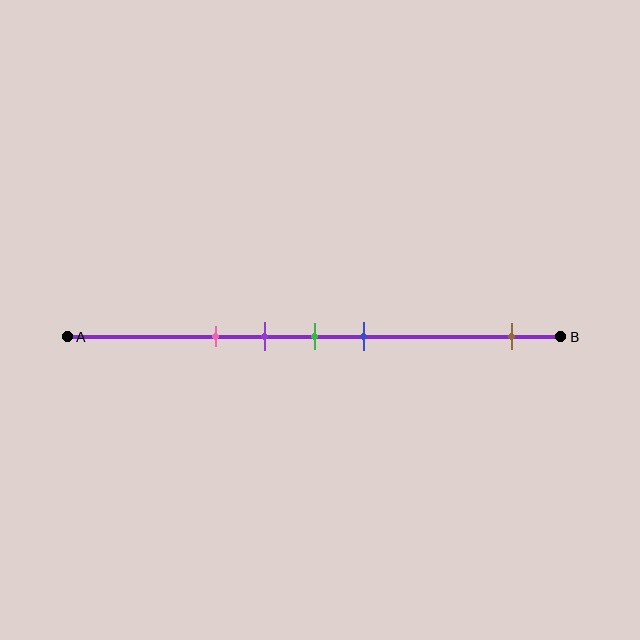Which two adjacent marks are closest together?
The purple and green marks are the closest adjacent pair.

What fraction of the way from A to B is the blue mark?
The blue mark is approximately 60% (0.6) of the way from A to B.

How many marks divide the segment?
There are 5 marks dividing the segment.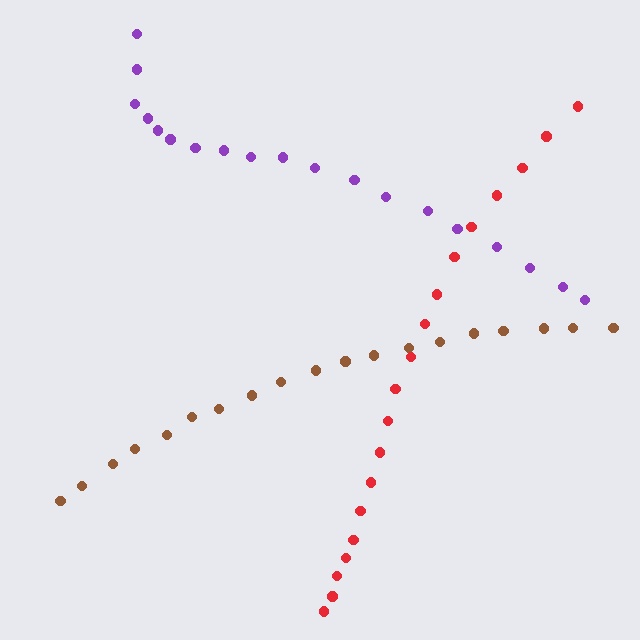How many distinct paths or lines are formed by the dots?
There are 3 distinct paths.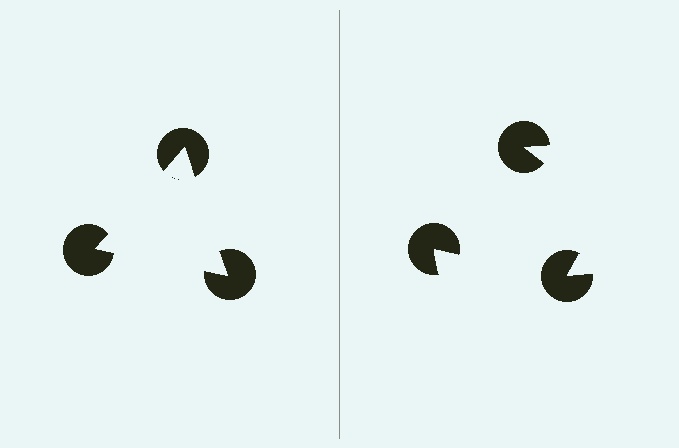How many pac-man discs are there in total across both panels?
6 — 3 on each side.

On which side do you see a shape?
An illusory triangle appears on the left side. On the right side the wedge cuts are rotated, so no coherent shape forms.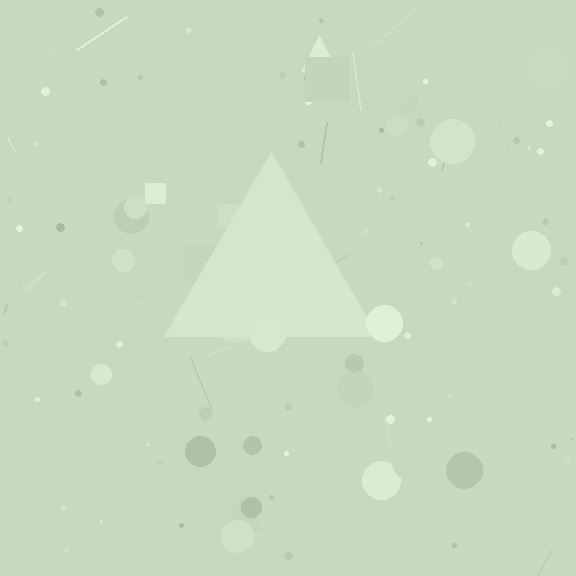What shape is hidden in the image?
A triangle is hidden in the image.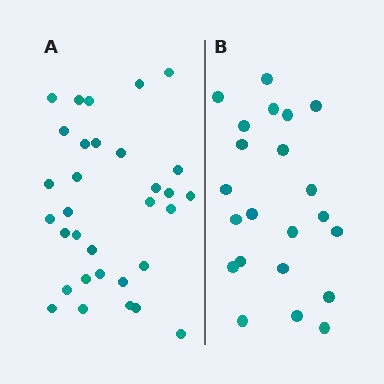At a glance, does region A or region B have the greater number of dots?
Region A (the left region) has more dots.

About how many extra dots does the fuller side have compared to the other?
Region A has roughly 10 or so more dots than region B.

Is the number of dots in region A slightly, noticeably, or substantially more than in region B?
Region A has substantially more. The ratio is roughly 1.5 to 1.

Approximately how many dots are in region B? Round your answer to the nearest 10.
About 20 dots. (The exact count is 22, which rounds to 20.)